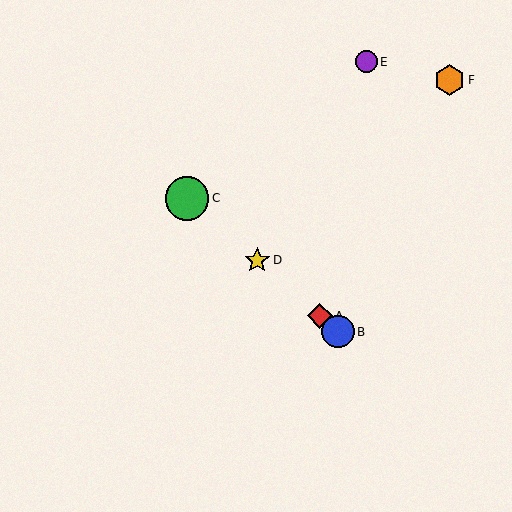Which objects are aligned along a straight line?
Objects A, B, C, D are aligned along a straight line.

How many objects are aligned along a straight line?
4 objects (A, B, C, D) are aligned along a straight line.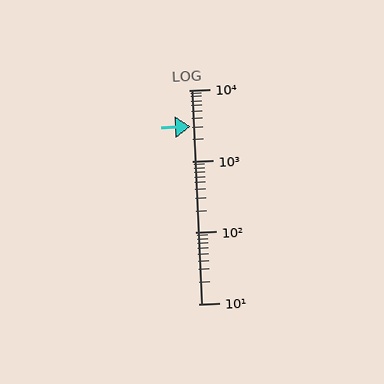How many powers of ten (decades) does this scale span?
The scale spans 3 decades, from 10 to 10000.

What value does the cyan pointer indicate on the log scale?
The pointer indicates approximately 3100.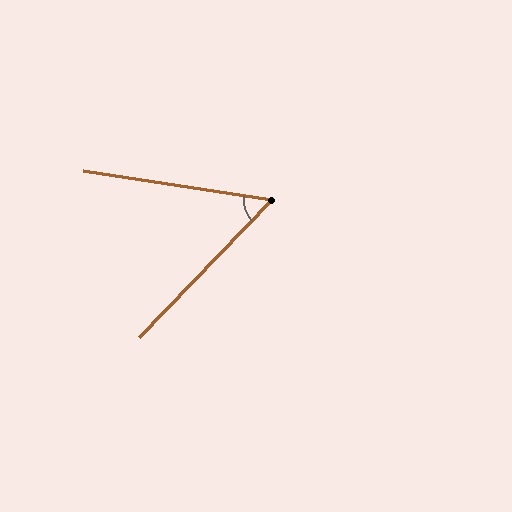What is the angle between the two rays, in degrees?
Approximately 55 degrees.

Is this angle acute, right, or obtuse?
It is acute.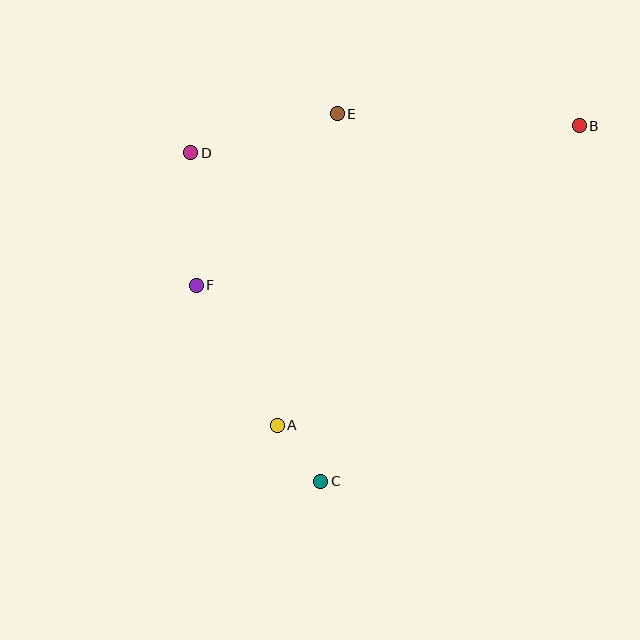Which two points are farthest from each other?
Points B and C are farthest from each other.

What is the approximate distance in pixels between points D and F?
The distance between D and F is approximately 132 pixels.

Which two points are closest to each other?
Points A and C are closest to each other.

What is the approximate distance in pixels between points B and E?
The distance between B and E is approximately 243 pixels.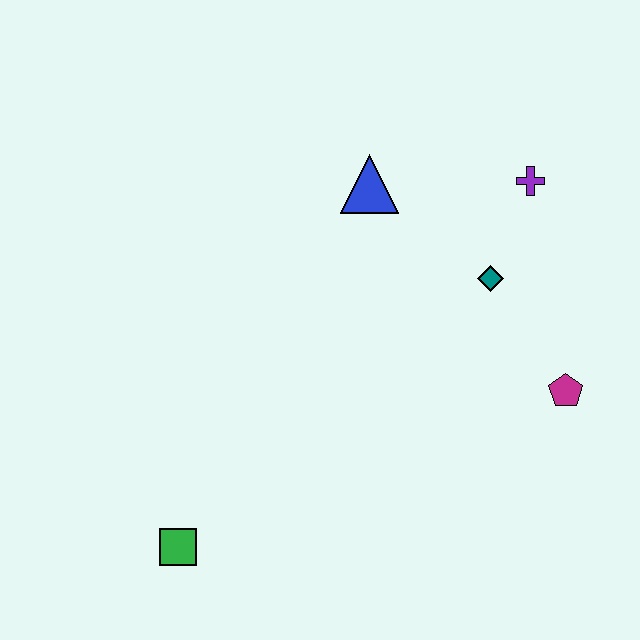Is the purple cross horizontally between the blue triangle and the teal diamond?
No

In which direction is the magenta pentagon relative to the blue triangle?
The magenta pentagon is below the blue triangle.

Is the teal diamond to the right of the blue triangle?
Yes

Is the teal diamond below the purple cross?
Yes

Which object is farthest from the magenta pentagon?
The green square is farthest from the magenta pentagon.